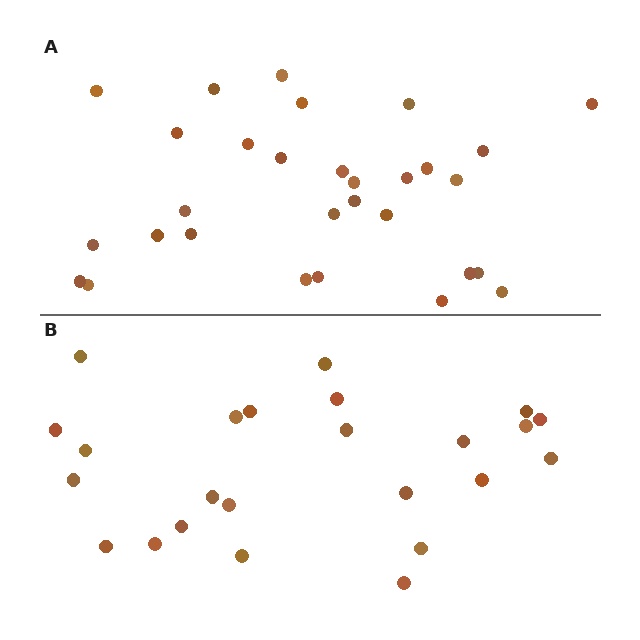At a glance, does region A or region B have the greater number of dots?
Region A (the top region) has more dots.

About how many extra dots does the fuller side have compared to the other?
Region A has about 6 more dots than region B.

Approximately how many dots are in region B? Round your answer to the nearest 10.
About 20 dots. (The exact count is 24, which rounds to 20.)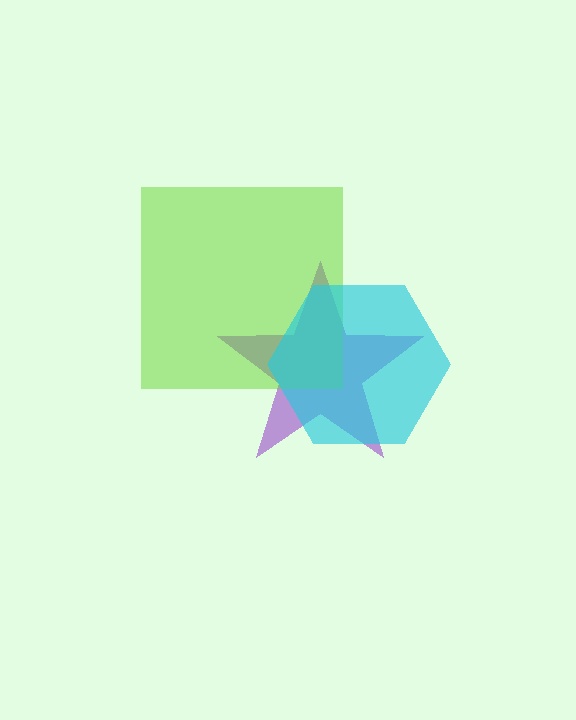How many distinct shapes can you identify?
There are 3 distinct shapes: a purple star, a lime square, a cyan hexagon.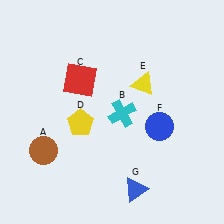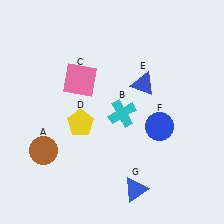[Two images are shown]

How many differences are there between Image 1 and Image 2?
There are 2 differences between the two images.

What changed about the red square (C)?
In Image 1, C is red. In Image 2, it changed to pink.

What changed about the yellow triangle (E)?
In Image 1, E is yellow. In Image 2, it changed to blue.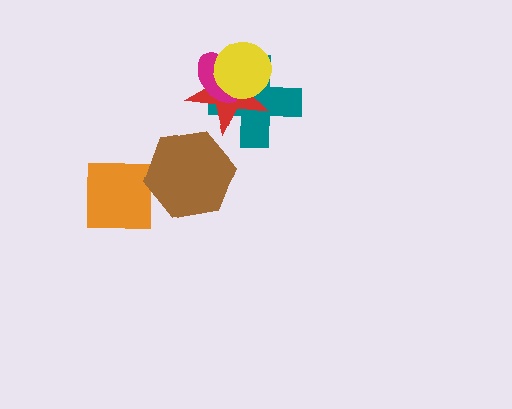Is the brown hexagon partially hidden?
No, no other shape covers it.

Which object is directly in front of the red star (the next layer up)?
The magenta ellipse is directly in front of the red star.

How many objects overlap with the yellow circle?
3 objects overlap with the yellow circle.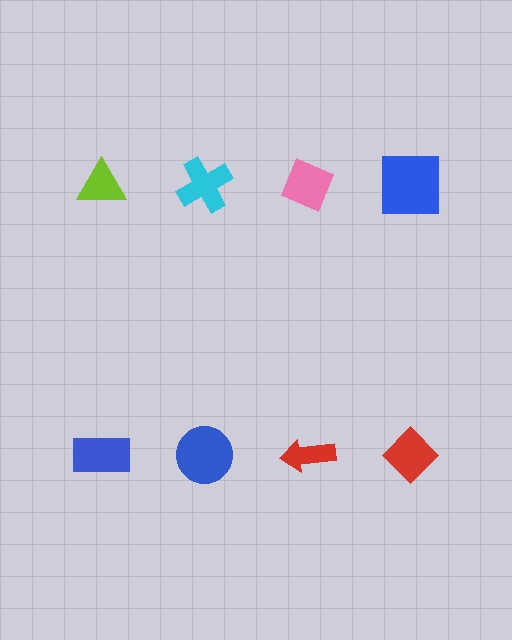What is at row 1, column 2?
A cyan cross.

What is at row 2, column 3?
A red arrow.